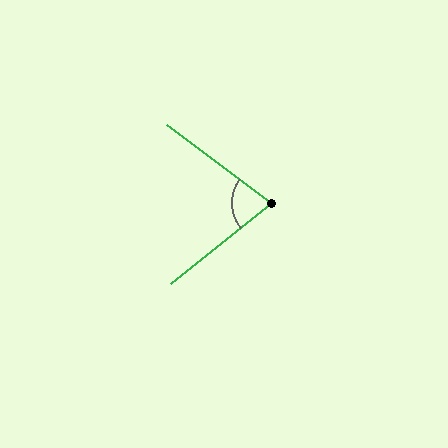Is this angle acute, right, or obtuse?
It is acute.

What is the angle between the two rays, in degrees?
Approximately 76 degrees.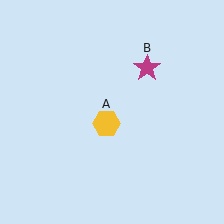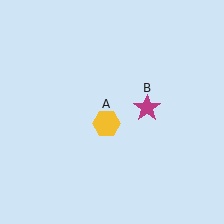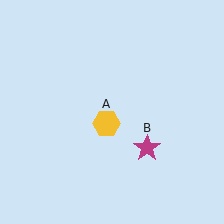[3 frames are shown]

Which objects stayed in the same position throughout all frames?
Yellow hexagon (object A) remained stationary.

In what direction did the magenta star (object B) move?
The magenta star (object B) moved down.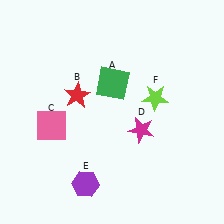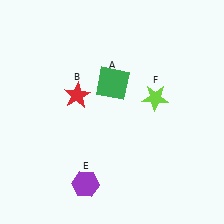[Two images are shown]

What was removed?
The magenta star (D), the pink square (C) were removed in Image 2.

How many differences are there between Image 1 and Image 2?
There are 2 differences between the two images.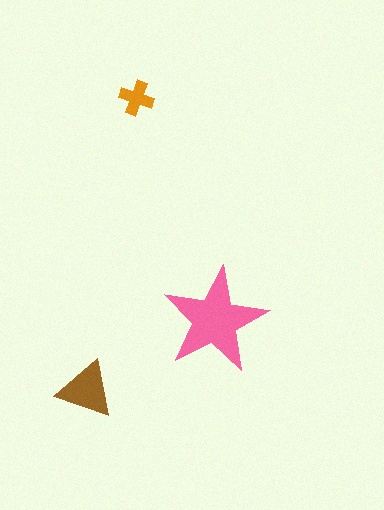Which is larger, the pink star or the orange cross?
The pink star.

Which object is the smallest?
The orange cross.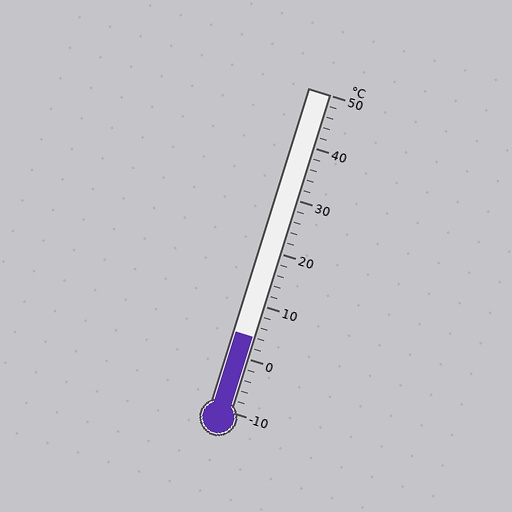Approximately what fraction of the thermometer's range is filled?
The thermometer is filled to approximately 25% of its range.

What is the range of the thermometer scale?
The thermometer scale ranges from -10°C to 50°C.